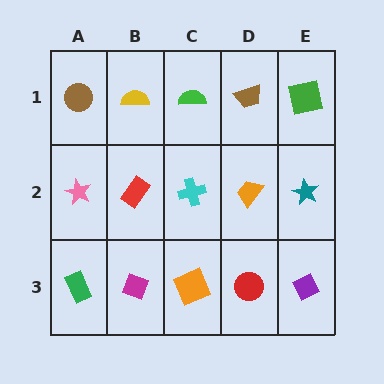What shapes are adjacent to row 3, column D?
An orange trapezoid (row 2, column D), an orange square (row 3, column C), a purple diamond (row 3, column E).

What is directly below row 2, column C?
An orange square.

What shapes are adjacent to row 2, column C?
A green semicircle (row 1, column C), an orange square (row 3, column C), a red rectangle (row 2, column B), an orange trapezoid (row 2, column D).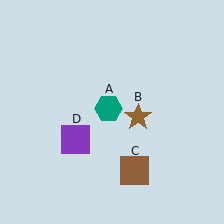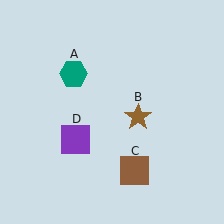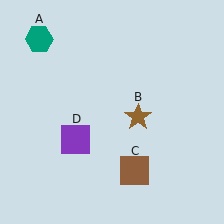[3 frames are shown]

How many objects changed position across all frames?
1 object changed position: teal hexagon (object A).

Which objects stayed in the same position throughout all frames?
Brown star (object B) and brown square (object C) and purple square (object D) remained stationary.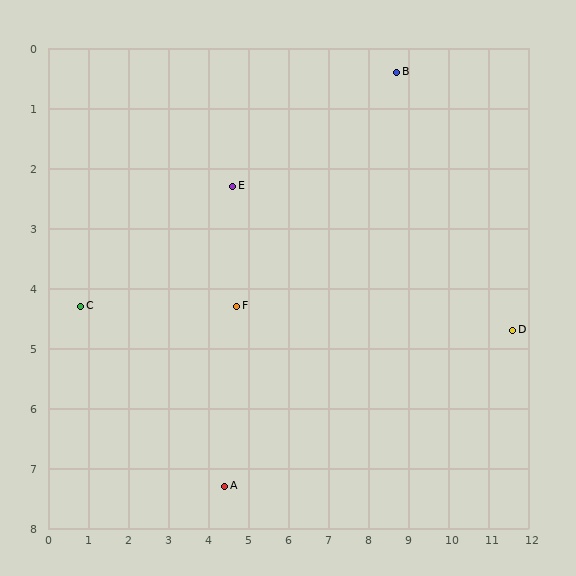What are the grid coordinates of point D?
Point D is at approximately (11.6, 4.7).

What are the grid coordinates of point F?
Point F is at approximately (4.7, 4.3).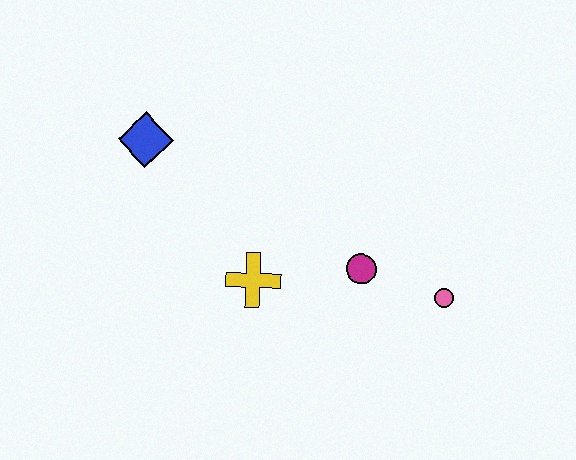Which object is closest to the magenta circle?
The pink circle is closest to the magenta circle.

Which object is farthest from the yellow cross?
The pink circle is farthest from the yellow cross.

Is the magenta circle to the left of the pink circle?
Yes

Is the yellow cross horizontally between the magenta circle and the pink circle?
No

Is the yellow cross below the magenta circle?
Yes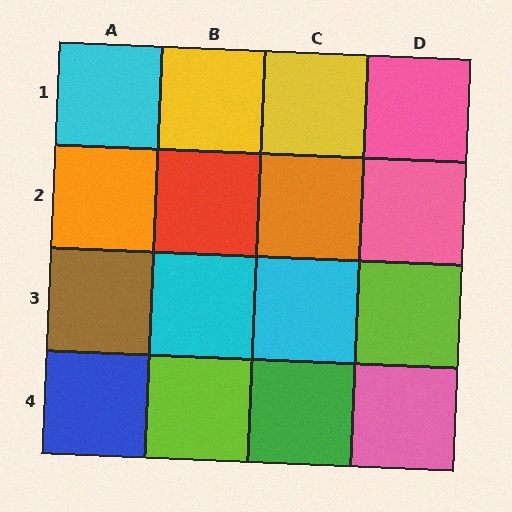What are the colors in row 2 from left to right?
Orange, red, orange, pink.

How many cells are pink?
3 cells are pink.